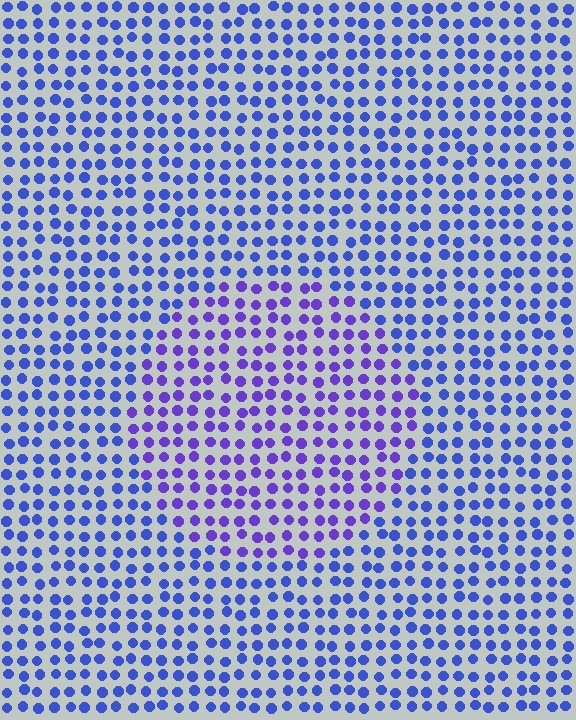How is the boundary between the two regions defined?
The boundary is defined purely by a slight shift in hue (about 30 degrees). Spacing, size, and orientation are identical on both sides.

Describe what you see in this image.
The image is filled with small blue elements in a uniform arrangement. A circle-shaped region is visible where the elements are tinted to a slightly different hue, forming a subtle color boundary.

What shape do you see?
I see a circle.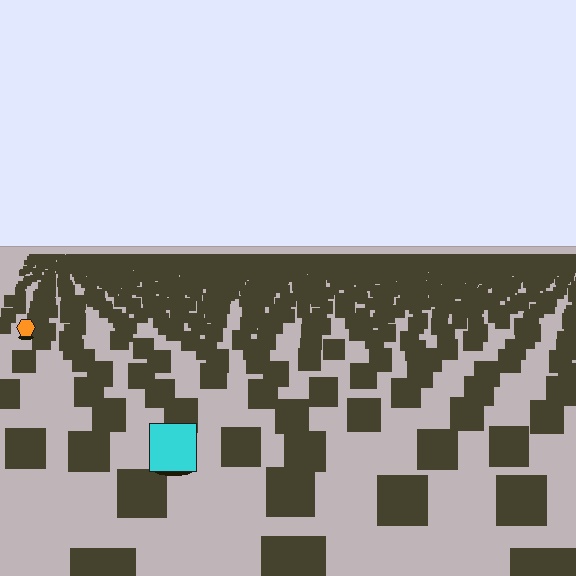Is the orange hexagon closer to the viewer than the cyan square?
No. The cyan square is closer — you can tell from the texture gradient: the ground texture is coarser near it.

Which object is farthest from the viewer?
The orange hexagon is farthest from the viewer. It appears smaller and the ground texture around it is denser.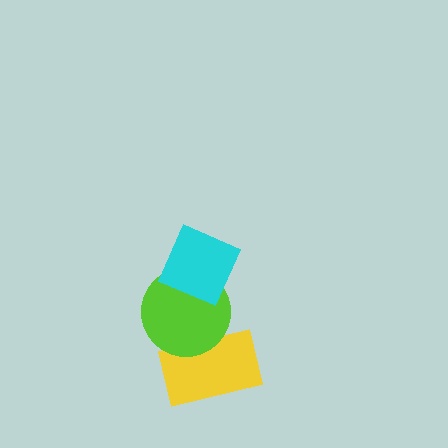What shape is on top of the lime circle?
The cyan diamond is on top of the lime circle.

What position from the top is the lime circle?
The lime circle is 2nd from the top.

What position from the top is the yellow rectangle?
The yellow rectangle is 3rd from the top.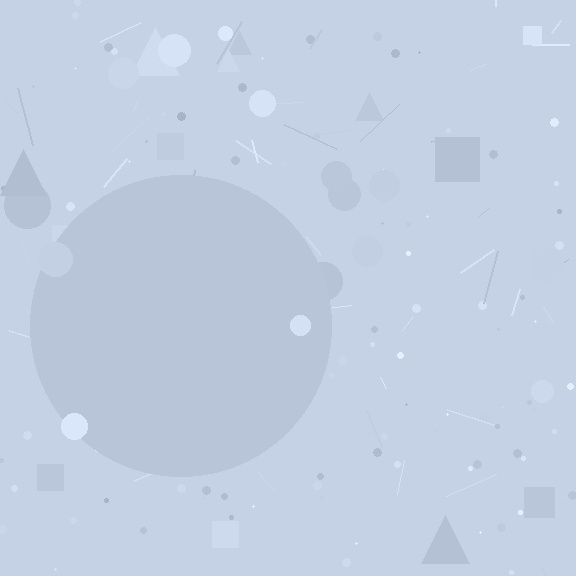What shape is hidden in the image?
A circle is hidden in the image.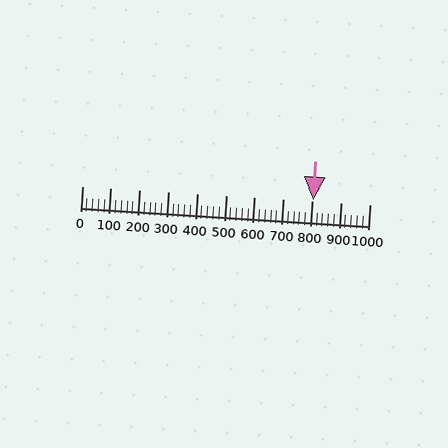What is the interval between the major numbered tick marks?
The major tick marks are spaced 100 units apart.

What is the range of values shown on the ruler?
The ruler shows values from 0 to 1000.